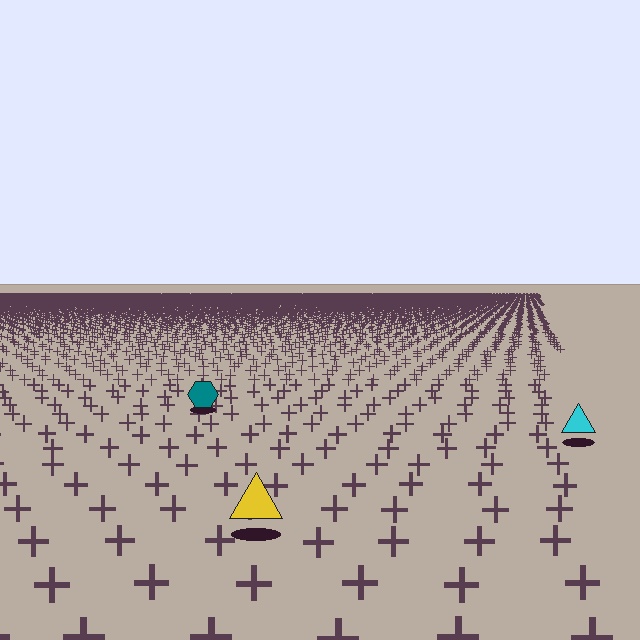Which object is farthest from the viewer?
The teal hexagon is farthest from the viewer. It appears smaller and the ground texture around it is denser.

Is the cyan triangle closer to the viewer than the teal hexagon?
Yes. The cyan triangle is closer — you can tell from the texture gradient: the ground texture is coarser near it.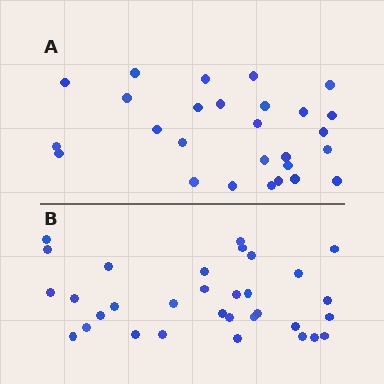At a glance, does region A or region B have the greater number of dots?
Region B (the bottom region) has more dots.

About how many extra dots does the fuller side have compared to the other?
Region B has about 5 more dots than region A.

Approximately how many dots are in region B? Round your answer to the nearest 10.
About 30 dots. (The exact count is 32, which rounds to 30.)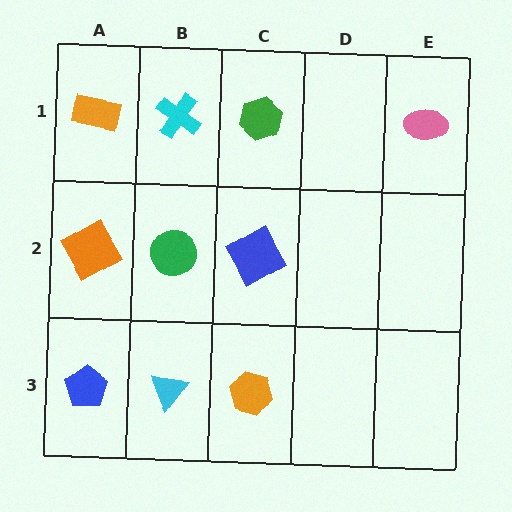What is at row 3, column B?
A cyan triangle.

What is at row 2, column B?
A green circle.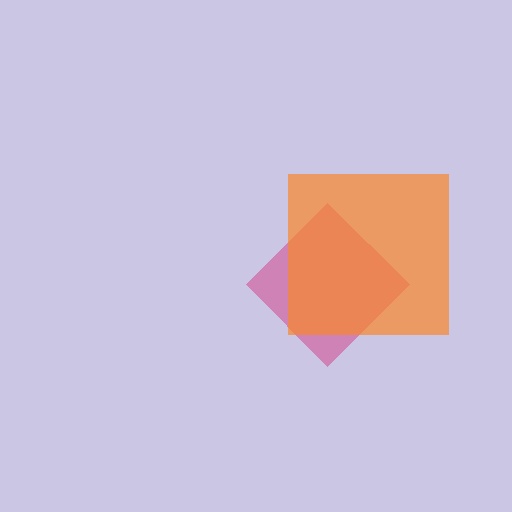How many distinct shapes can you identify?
There are 2 distinct shapes: a magenta diamond, an orange square.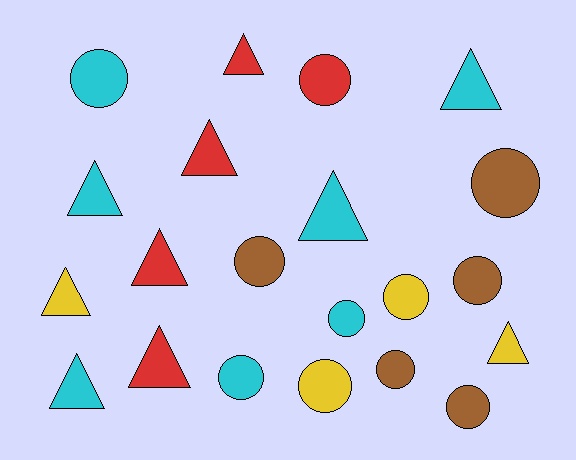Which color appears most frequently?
Cyan, with 7 objects.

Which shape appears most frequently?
Circle, with 11 objects.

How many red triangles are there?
There are 4 red triangles.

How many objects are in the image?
There are 21 objects.